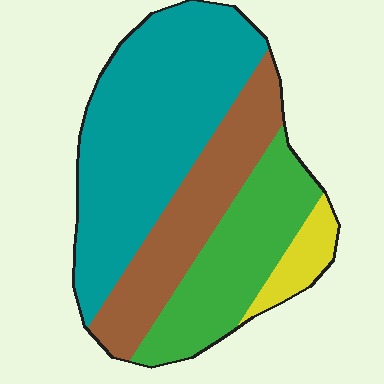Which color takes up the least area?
Yellow, at roughly 5%.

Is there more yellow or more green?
Green.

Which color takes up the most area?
Teal, at roughly 45%.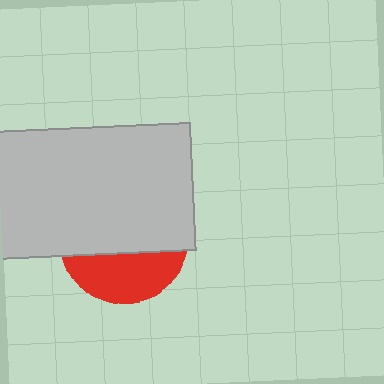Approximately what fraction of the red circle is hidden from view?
Roughly 65% of the red circle is hidden behind the light gray rectangle.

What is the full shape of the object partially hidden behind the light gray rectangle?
The partially hidden object is a red circle.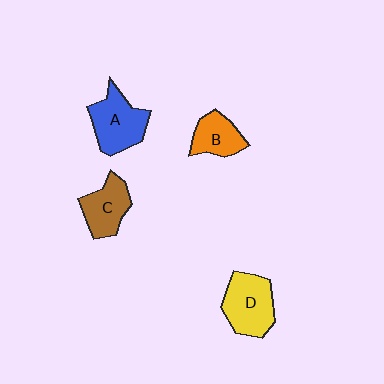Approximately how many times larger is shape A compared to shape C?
Approximately 1.3 times.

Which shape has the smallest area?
Shape B (orange).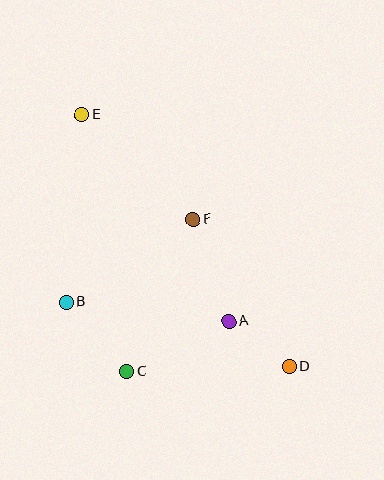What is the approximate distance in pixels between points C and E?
The distance between C and E is approximately 261 pixels.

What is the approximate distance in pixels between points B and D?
The distance between B and D is approximately 232 pixels.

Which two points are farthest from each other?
Points D and E are farthest from each other.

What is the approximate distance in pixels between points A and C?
The distance between A and C is approximately 114 pixels.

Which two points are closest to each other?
Points A and D are closest to each other.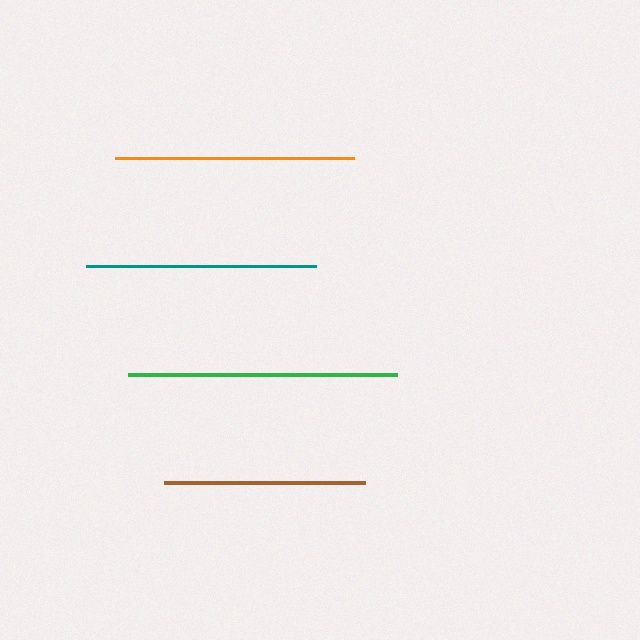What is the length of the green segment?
The green segment is approximately 269 pixels long.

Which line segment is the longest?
The green line is the longest at approximately 269 pixels.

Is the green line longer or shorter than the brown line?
The green line is longer than the brown line.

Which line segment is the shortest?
The brown line is the shortest at approximately 202 pixels.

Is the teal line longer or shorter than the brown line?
The teal line is longer than the brown line.